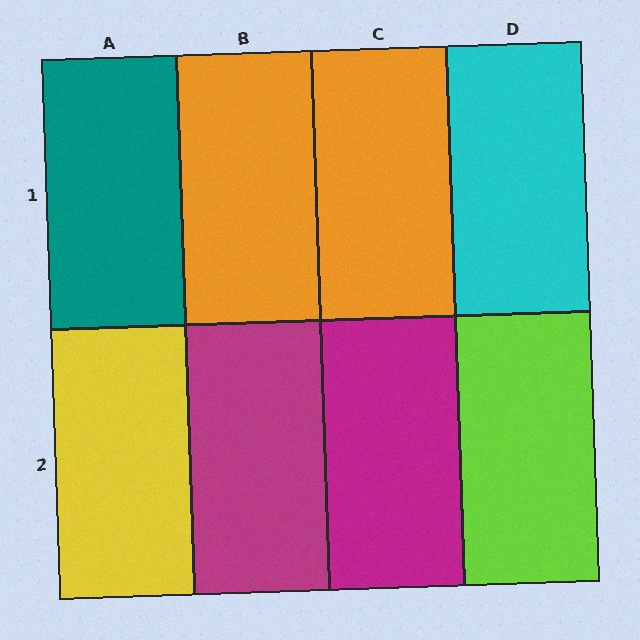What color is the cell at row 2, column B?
Magenta.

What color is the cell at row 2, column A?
Yellow.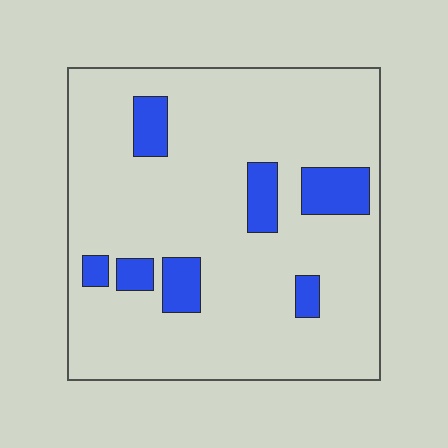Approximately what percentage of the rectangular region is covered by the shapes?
Approximately 15%.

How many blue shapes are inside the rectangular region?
7.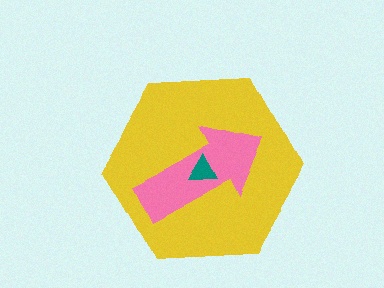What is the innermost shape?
The teal triangle.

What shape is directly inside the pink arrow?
The teal triangle.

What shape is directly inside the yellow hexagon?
The pink arrow.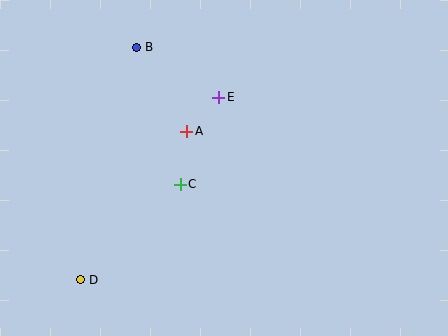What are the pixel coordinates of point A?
Point A is at (187, 131).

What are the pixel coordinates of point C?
Point C is at (180, 184).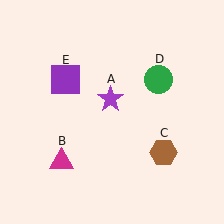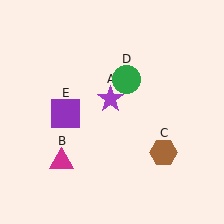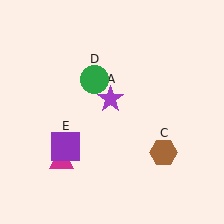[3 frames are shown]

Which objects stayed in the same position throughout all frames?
Purple star (object A) and magenta triangle (object B) and brown hexagon (object C) remained stationary.